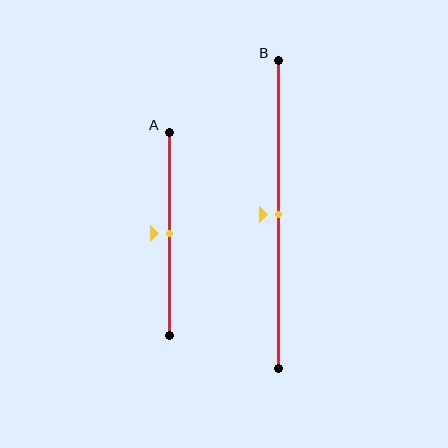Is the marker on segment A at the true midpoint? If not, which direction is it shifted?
Yes, the marker on segment A is at the true midpoint.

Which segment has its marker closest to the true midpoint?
Segment A has its marker closest to the true midpoint.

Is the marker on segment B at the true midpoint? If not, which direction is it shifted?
Yes, the marker on segment B is at the true midpoint.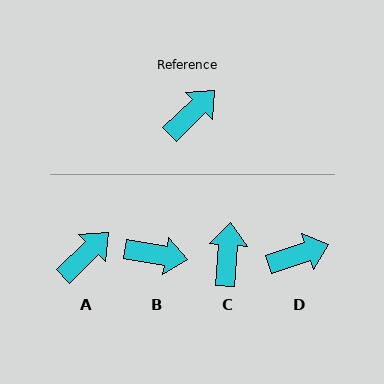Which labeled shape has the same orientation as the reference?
A.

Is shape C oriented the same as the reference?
No, it is off by about 40 degrees.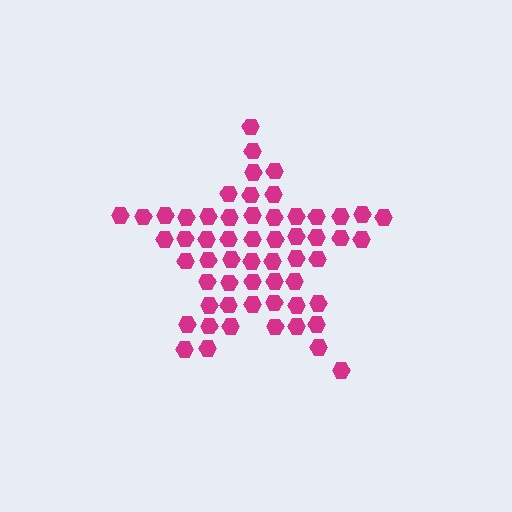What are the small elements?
The small elements are hexagons.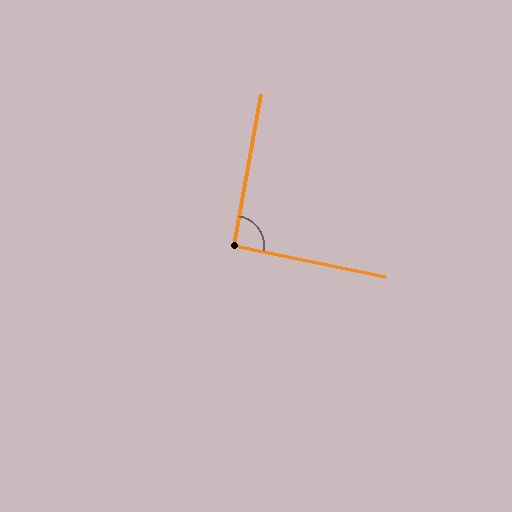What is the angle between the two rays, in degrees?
Approximately 91 degrees.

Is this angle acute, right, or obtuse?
It is approximately a right angle.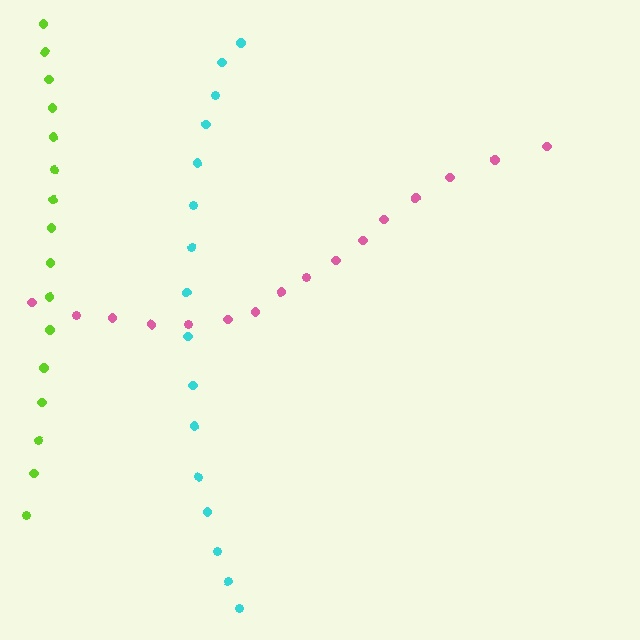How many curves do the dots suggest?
There are 3 distinct paths.